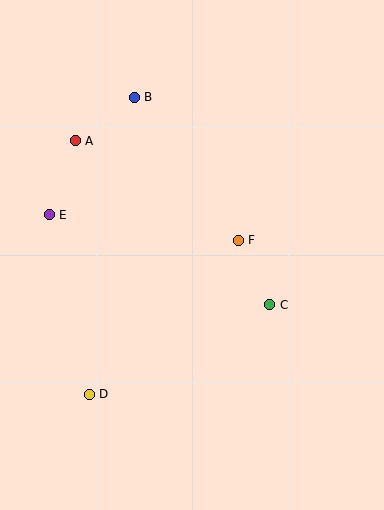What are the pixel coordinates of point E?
Point E is at (49, 215).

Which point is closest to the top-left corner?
Point A is closest to the top-left corner.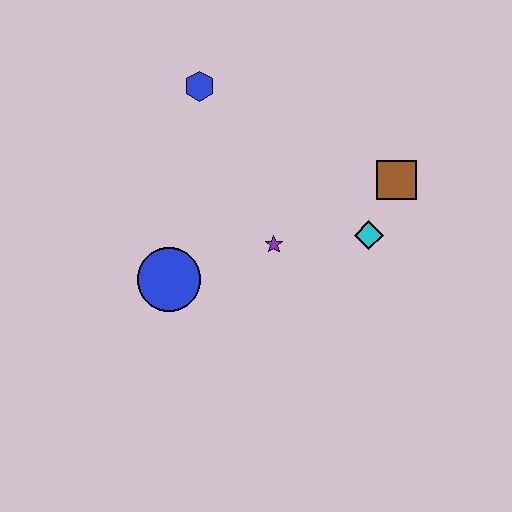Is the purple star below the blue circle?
No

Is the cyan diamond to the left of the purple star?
No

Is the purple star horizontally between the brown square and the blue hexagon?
Yes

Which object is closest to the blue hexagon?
The purple star is closest to the blue hexagon.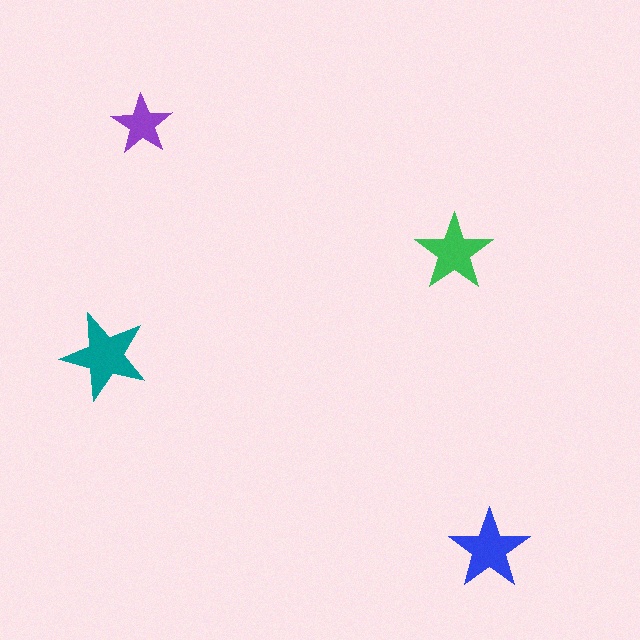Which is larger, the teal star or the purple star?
The teal one.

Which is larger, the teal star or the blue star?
The teal one.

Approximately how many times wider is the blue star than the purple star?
About 1.5 times wider.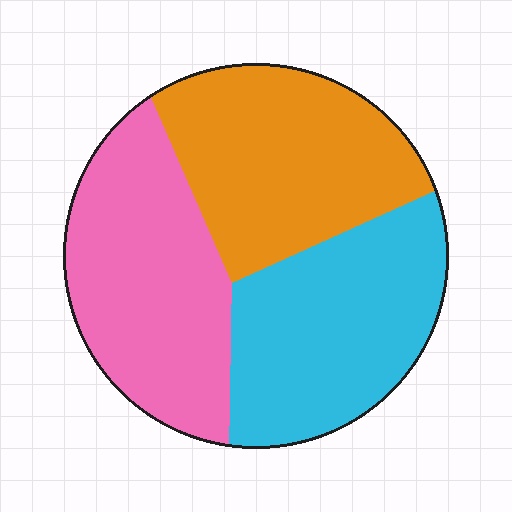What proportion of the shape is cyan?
Cyan takes up about one third (1/3) of the shape.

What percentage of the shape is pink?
Pink covers about 35% of the shape.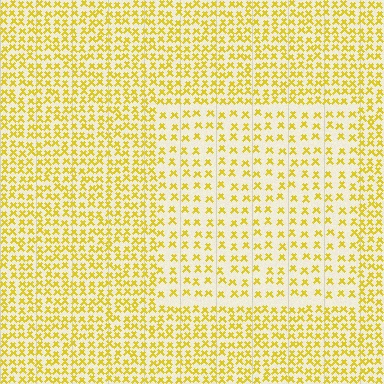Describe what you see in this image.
The image contains small yellow elements arranged at two different densities. A rectangle-shaped region is visible where the elements are less densely packed than the surrounding area.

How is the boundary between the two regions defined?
The boundary is defined by a change in element density (approximately 1.9x ratio). All elements are the same color, size, and shape.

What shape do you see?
I see a rectangle.